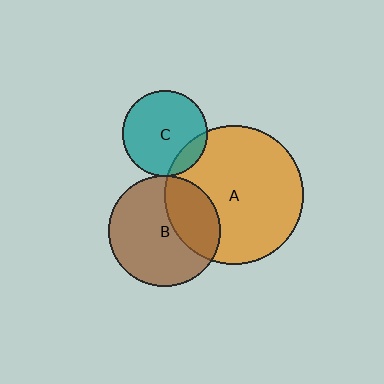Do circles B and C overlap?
Yes.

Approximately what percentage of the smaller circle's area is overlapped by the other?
Approximately 5%.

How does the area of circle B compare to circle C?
Approximately 1.7 times.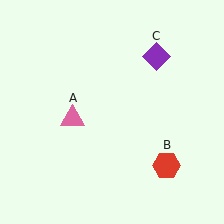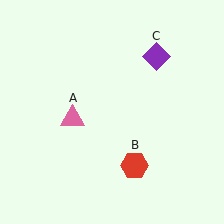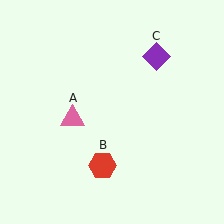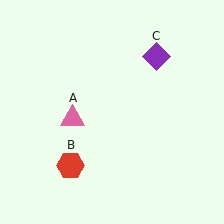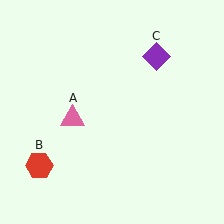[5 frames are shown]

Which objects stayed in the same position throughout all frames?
Pink triangle (object A) and purple diamond (object C) remained stationary.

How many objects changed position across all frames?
1 object changed position: red hexagon (object B).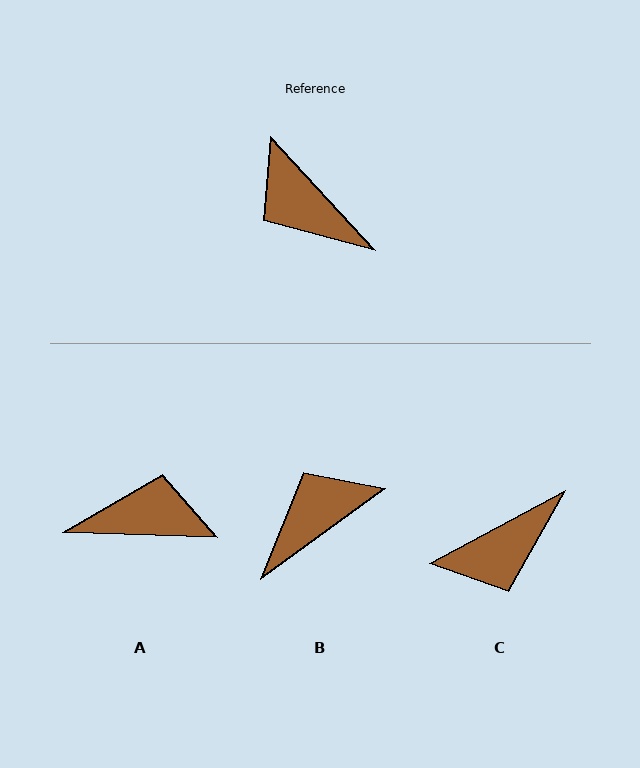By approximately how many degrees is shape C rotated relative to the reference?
Approximately 76 degrees counter-clockwise.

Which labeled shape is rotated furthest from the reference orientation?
A, about 134 degrees away.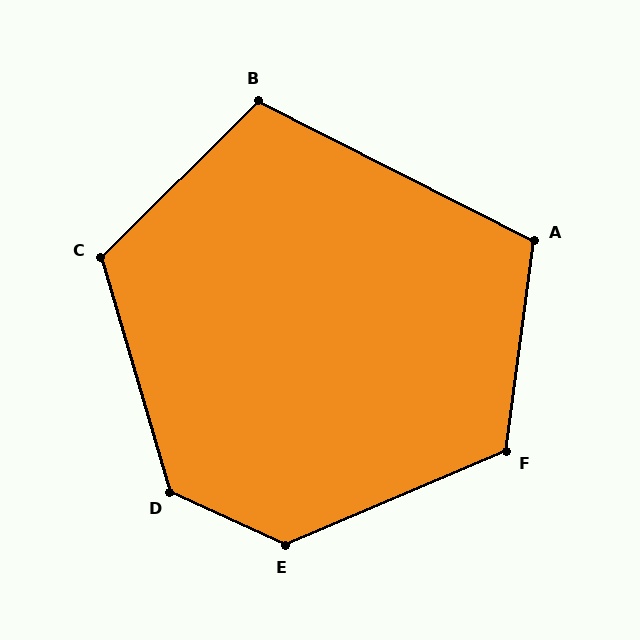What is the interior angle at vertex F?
Approximately 120 degrees (obtuse).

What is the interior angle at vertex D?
Approximately 131 degrees (obtuse).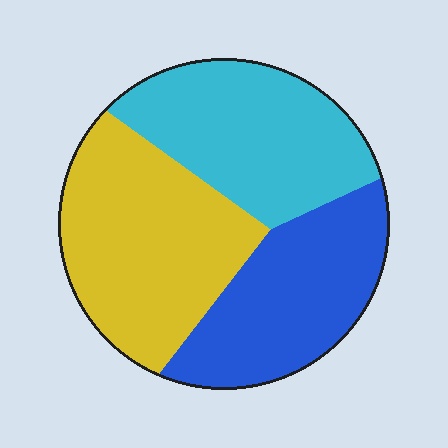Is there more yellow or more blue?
Yellow.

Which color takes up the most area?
Yellow, at roughly 40%.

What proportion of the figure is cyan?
Cyan takes up between a sixth and a third of the figure.